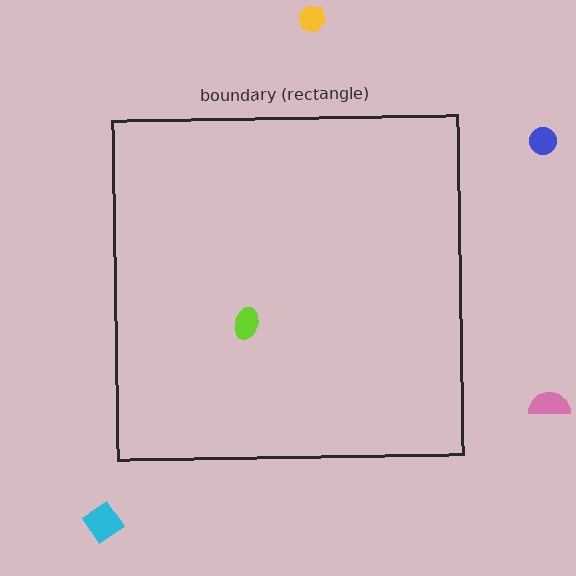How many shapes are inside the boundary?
1 inside, 4 outside.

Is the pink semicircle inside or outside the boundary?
Outside.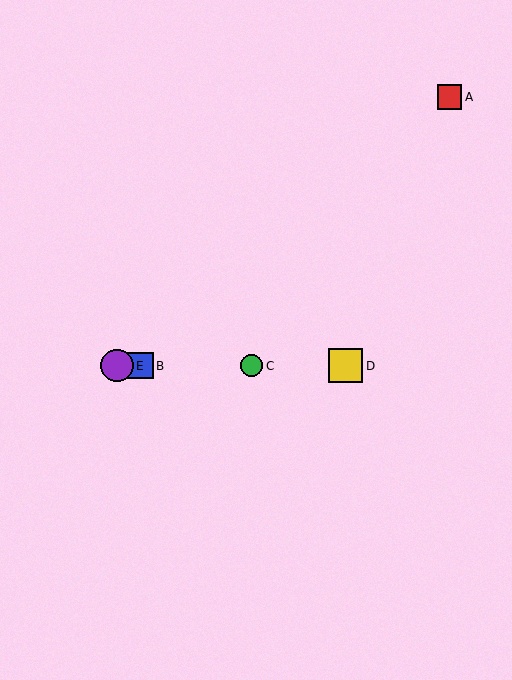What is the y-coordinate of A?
Object A is at y≈97.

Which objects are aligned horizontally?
Objects B, C, D, E are aligned horizontally.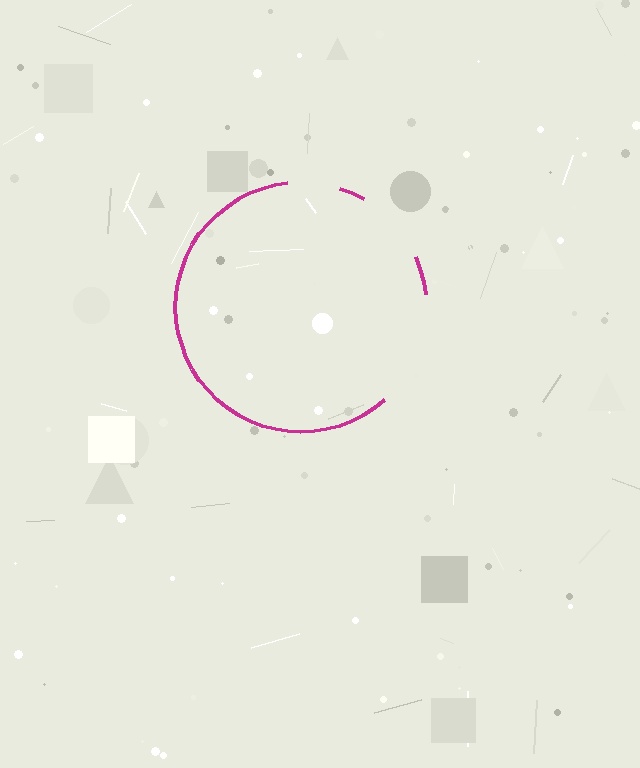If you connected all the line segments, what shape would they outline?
They would outline a circle.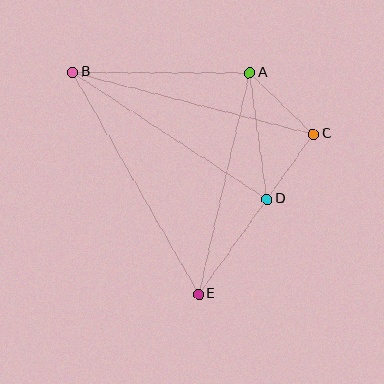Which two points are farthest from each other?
Points B and E are farthest from each other.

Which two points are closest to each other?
Points C and D are closest to each other.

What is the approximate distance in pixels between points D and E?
The distance between D and E is approximately 117 pixels.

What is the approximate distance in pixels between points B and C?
The distance between B and C is approximately 249 pixels.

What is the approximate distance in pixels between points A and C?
The distance between A and C is approximately 89 pixels.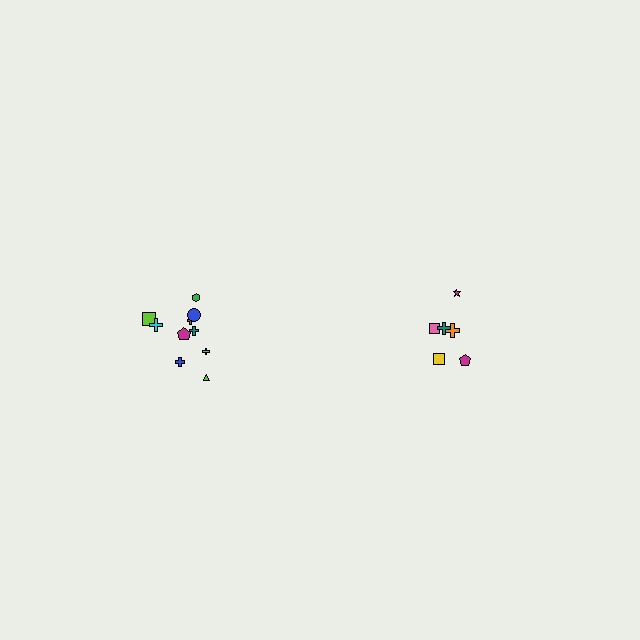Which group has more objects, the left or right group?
The left group.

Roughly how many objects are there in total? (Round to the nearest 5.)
Roughly 15 objects in total.